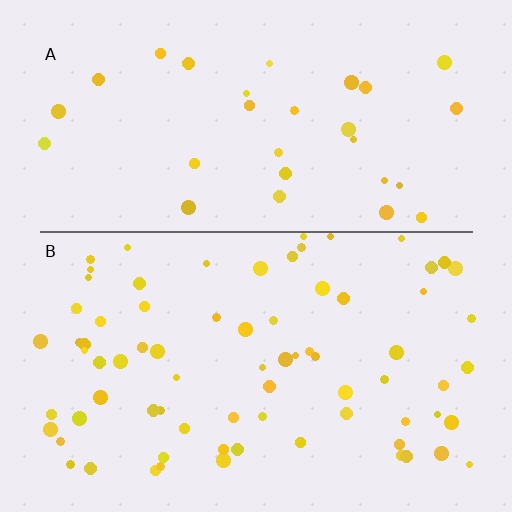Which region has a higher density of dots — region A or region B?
B (the bottom).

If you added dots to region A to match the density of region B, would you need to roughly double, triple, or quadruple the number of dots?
Approximately double.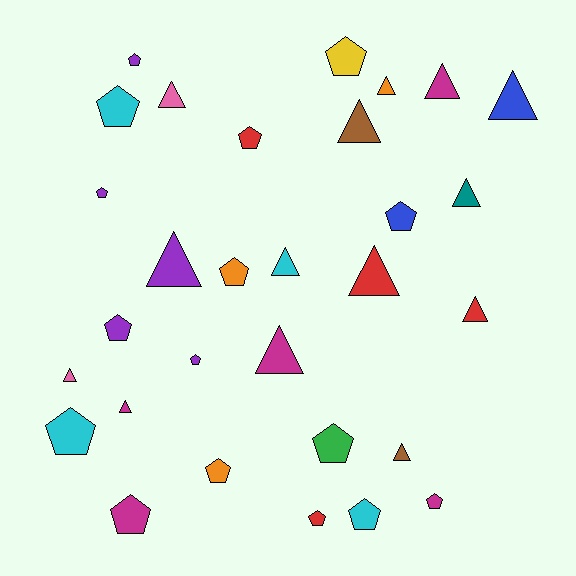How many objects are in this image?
There are 30 objects.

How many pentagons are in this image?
There are 16 pentagons.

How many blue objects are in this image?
There are 2 blue objects.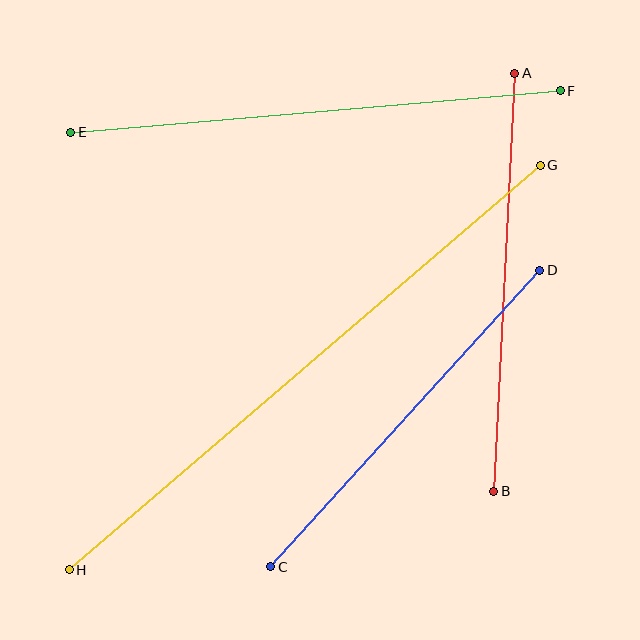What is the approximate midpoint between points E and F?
The midpoint is at approximately (315, 111) pixels.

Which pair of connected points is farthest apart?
Points G and H are farthest apart.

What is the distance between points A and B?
The distance is approximately 419 pixels.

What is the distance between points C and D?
The distance is approximately 400 pixels.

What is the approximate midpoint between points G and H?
The midpoint is at approximately (305, 367) pixels.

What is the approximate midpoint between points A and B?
The midpoint is at approximately (504, 282) pixels.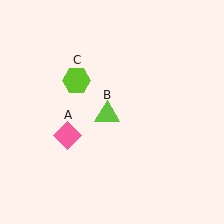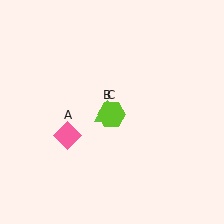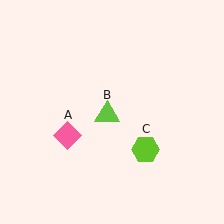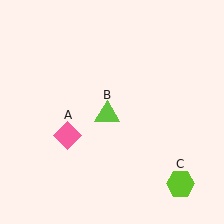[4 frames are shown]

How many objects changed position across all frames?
1 object changed position: lime hexagon (object C).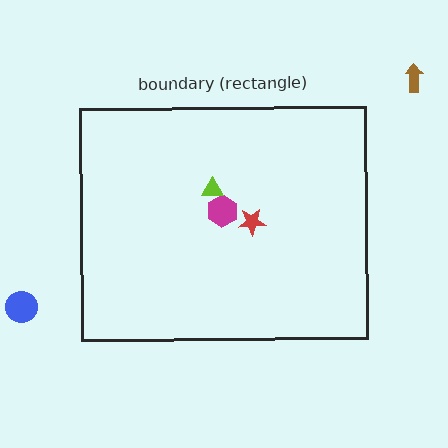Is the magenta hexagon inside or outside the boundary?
Inside.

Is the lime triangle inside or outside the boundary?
Inside.